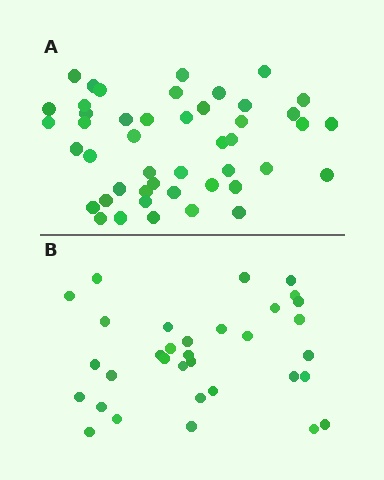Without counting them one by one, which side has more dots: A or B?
Region A (the top region) has more dots.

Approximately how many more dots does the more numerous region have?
Region A has approximately 15 more dots than region B.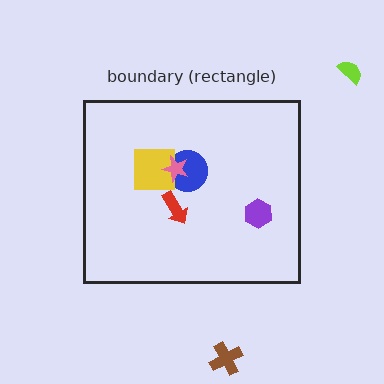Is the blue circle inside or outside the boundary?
Inside.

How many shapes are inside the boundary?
5 inside, 2 outside.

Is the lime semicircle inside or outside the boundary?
Outside.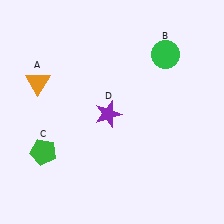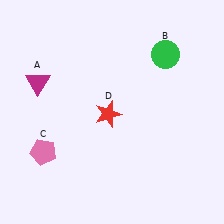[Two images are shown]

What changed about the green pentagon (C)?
In Image 1, C is green. In Image 2, it changed to pink.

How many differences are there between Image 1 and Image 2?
There are 3 differences between the two images.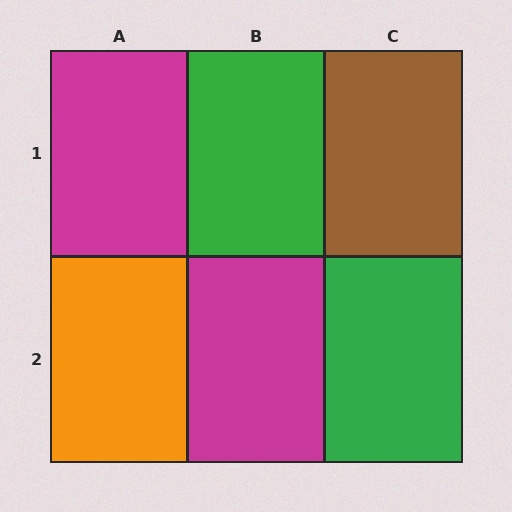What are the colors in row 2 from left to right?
Orange, magenta, green.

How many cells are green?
2 cells are green.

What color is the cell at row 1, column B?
Green.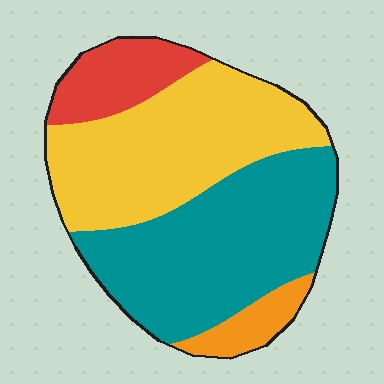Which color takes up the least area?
Orange, at roughly 5%.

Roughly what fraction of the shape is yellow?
Yellow takes up about two fifths (2/5) of the shape.